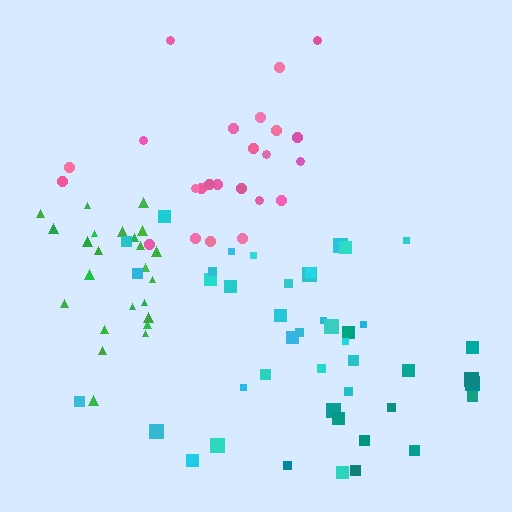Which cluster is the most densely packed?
Green.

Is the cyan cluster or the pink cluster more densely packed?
Cyan.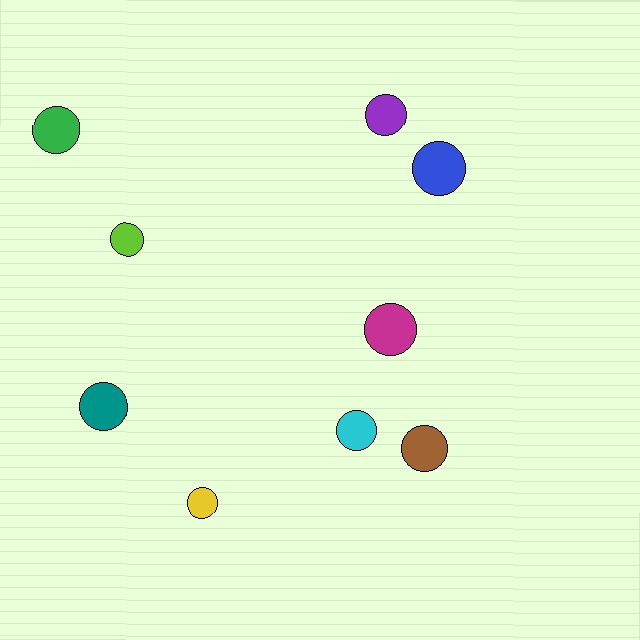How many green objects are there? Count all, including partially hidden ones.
There is 1 green object.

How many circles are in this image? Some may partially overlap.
There are 9 circles.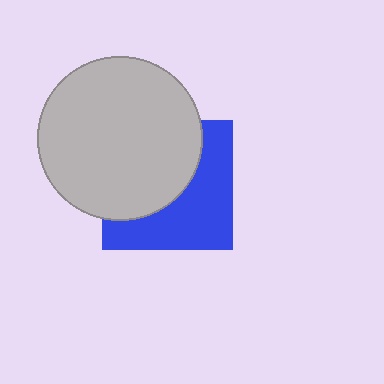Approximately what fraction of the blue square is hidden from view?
Roughly 51% of the blue square is hidden behind the light gray circle.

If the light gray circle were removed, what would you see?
You would see the complete blue square.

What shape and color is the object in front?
The object in front is a light gray circle.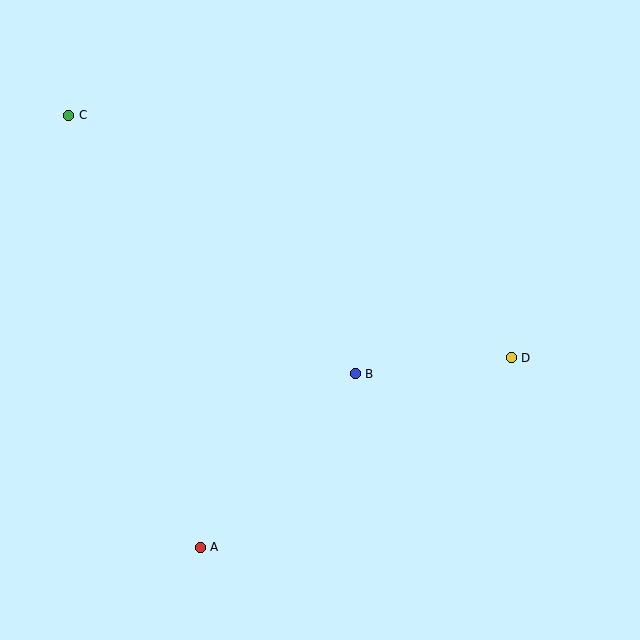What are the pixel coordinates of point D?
Point D is at (511, 358).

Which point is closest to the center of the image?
Point B at (355, 374) is closest to the center.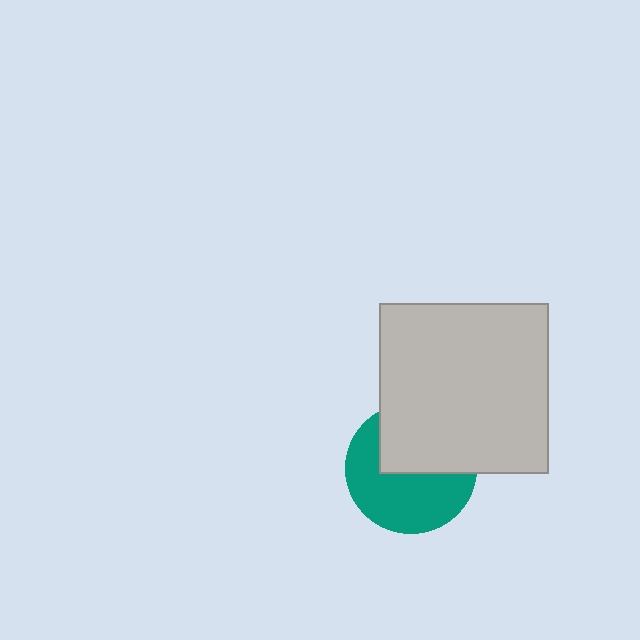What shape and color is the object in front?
The object in front is a light gray square.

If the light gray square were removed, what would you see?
You would see the complete teal circle.